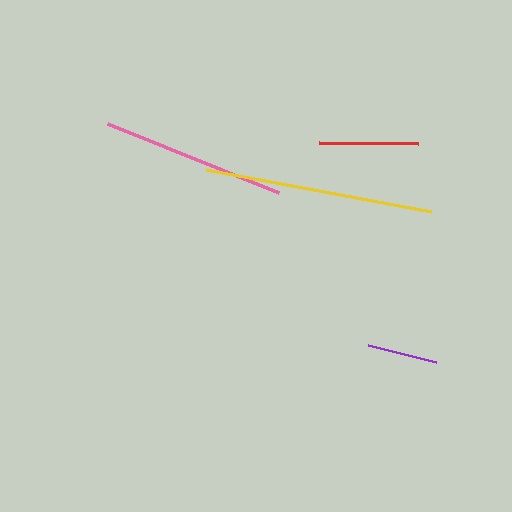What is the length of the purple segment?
The purple segment is approximately 70 pixels long.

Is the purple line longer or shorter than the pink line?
The pink line is longer than the purple line.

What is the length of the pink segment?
The pink segment is approximately 185 pixels long.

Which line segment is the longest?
The yellow line is the longest at approximately 229 pixels.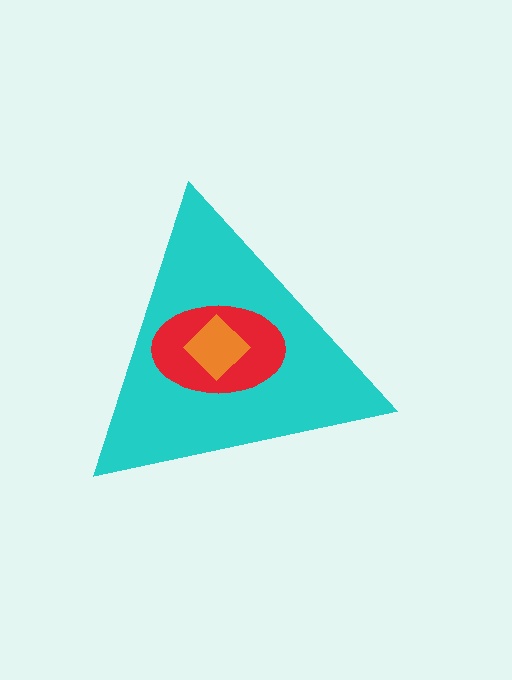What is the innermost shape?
The orange diamond.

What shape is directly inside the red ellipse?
The orange diamond.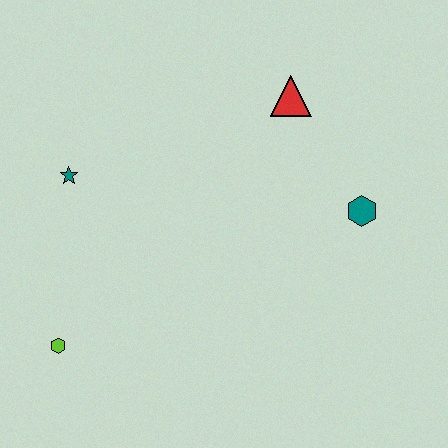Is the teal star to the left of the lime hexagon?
No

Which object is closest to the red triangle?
The teal hexagon is closest to the red triangle.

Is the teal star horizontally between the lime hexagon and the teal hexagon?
Yes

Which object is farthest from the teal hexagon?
The lime hexagon is farthest from the teal hexagon.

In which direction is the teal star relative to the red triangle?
The teal star is to the left of the red triangle.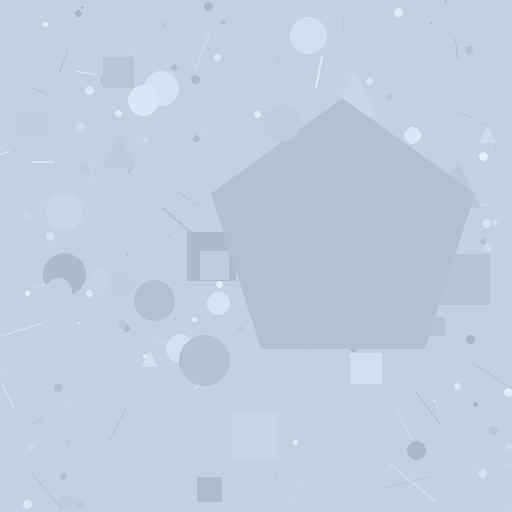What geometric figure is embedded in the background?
A pentagon is embedded in the background.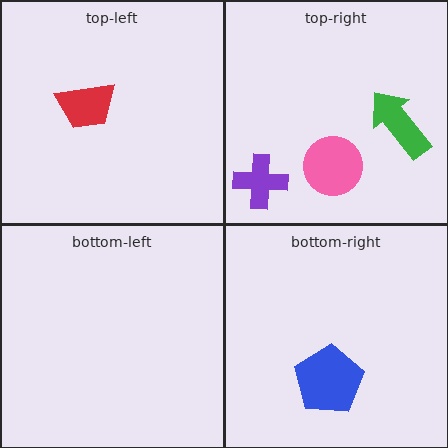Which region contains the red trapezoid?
The top-left region.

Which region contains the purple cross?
The top-right region.